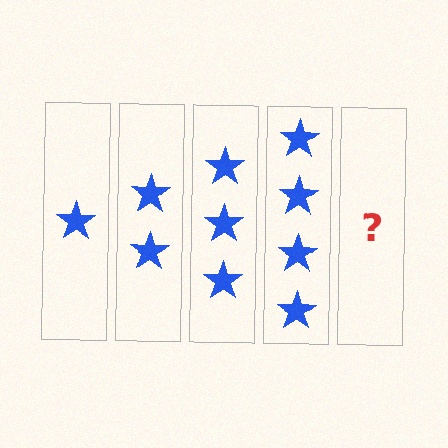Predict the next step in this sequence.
The next step is 5 stars.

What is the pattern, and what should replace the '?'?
The pattern is that each step adds one more star. The '?' should be 5 stars.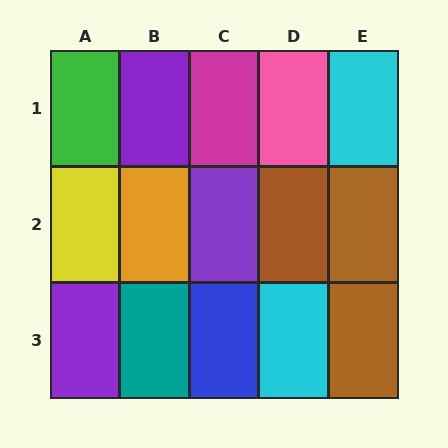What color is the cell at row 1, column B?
Purple.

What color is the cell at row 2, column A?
Yellow.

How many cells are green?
1 cell is green.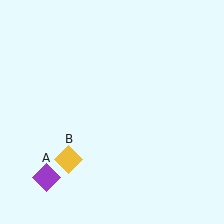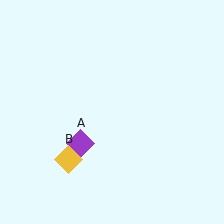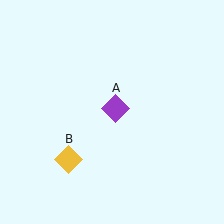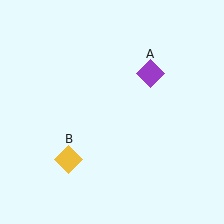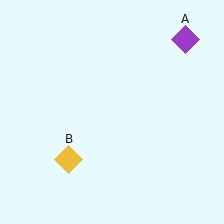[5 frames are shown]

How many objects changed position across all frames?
1 object changed position: purple diamond (object A).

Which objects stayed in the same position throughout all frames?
Yellow diamond (object B) remained stationary.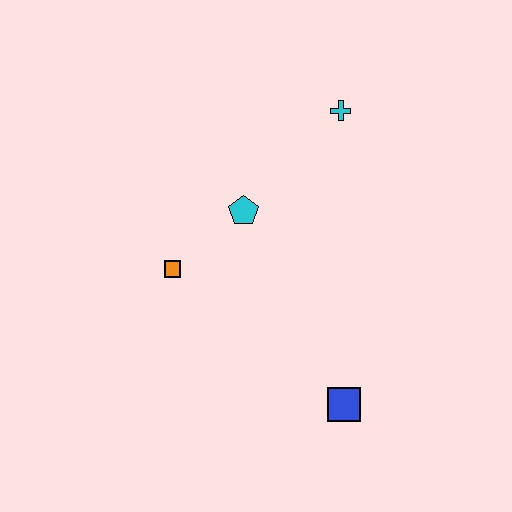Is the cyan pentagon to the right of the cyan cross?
No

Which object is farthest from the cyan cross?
The blue square is farthest from the cyan cross.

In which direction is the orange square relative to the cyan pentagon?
The orange square is to the left of the cyan pentagon.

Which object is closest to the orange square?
The cyan pentagon is closest to the orange square.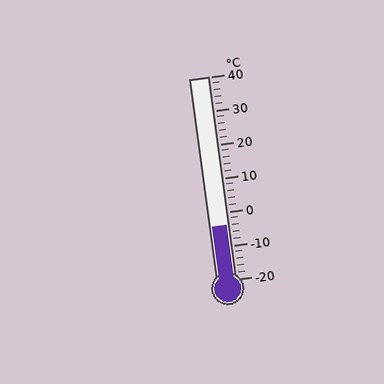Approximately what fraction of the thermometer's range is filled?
The thermometer is filled to approximately 25% of its range.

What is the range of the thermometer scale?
The thermometer scale ranges from -20°C to 40°C.